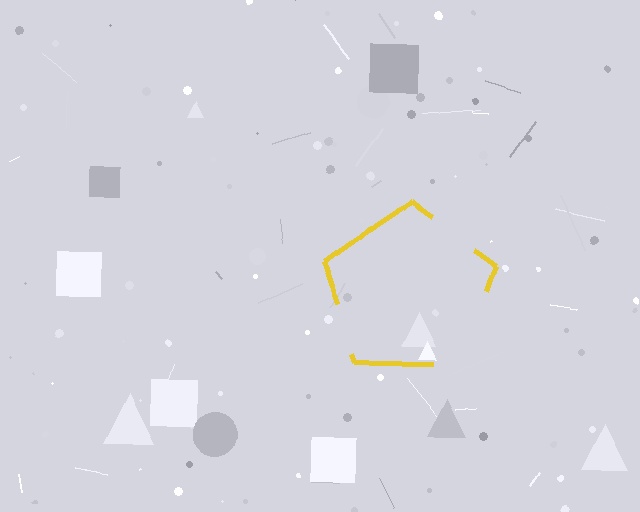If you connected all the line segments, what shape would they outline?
They would outline a pentagon.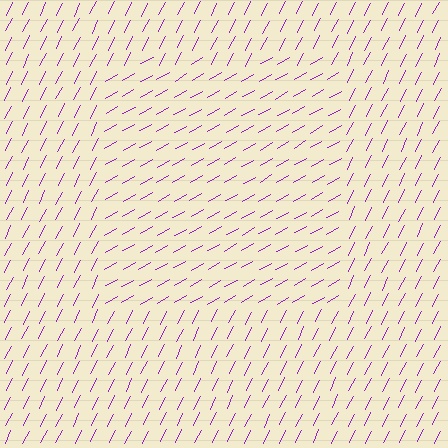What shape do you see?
I see a rectangle.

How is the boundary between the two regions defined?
The boundary is defined purely by a change in line orientation (approximately 34 degrees difference). All lines are the same color and thickness.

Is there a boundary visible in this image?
Yes, there is a texture boundary formed by a change in line orientation.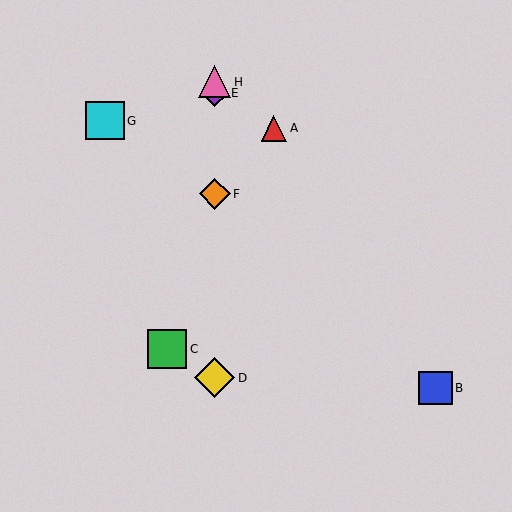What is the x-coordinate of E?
Object E is at x≈215.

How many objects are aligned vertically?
4 objects (D, E, F, H) are aligned vertically.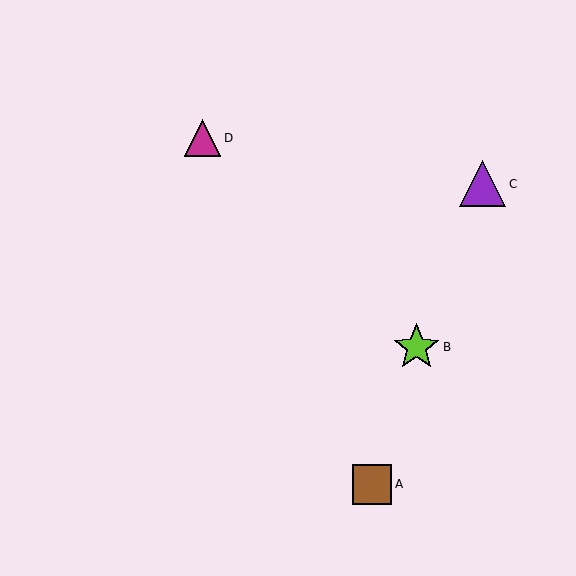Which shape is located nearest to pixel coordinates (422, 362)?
The lime star (labeled B) at (416, 347) is nearest to that location.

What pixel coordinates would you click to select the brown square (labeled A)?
Click at (372, 484) to select the brown square A.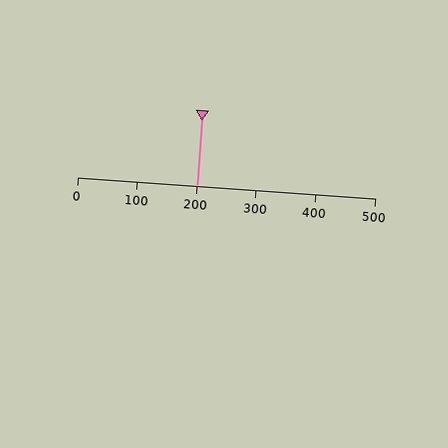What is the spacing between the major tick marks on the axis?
The major ticks are spaced 100 apart.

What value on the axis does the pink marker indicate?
The marker indicates approximately 200.